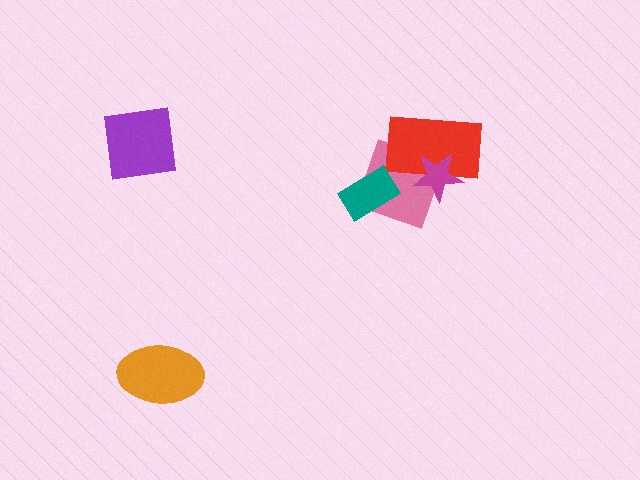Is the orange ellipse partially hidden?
No, no other shape covers it.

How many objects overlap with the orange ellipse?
0 objects overlap with the orange ellipse.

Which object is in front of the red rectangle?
The magenta star is in front of the red rectangle.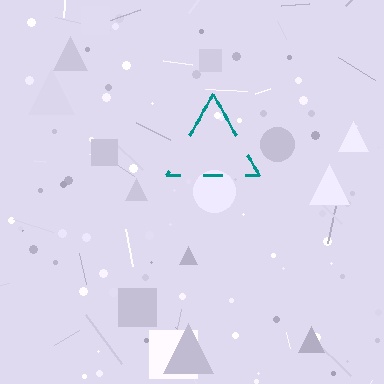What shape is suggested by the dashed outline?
The dashed outline suggests a triangle.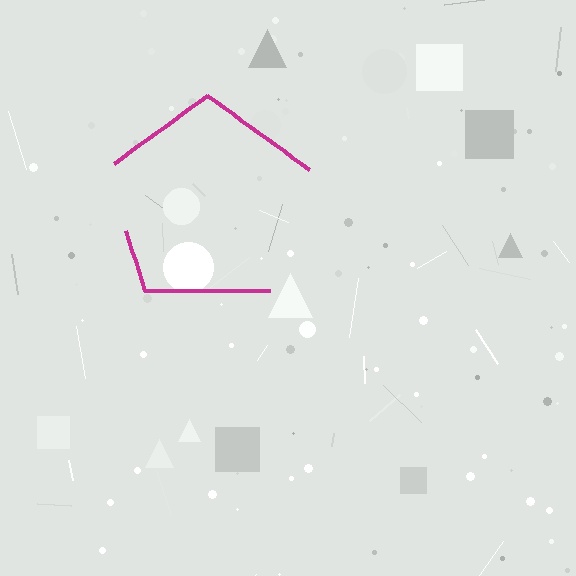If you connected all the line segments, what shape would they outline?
They would outline a pentagon.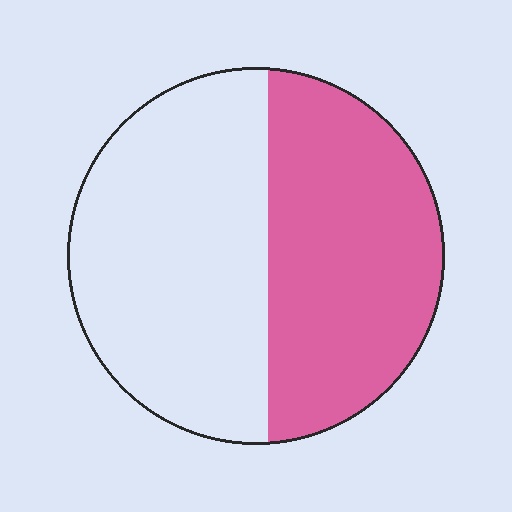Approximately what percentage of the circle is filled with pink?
Approximately 45%.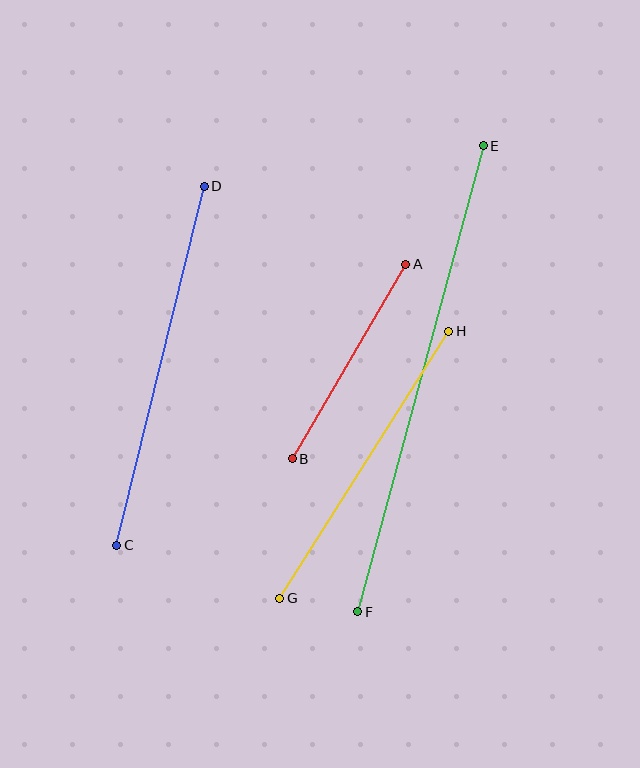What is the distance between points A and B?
The distance is approximately 225 pixels.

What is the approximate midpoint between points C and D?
The midpoint is at approximately (160, 366) pixels.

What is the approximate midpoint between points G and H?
The midpoint is at approximately (364, 465) pixels.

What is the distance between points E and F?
The distance is approximately 483 pixels.